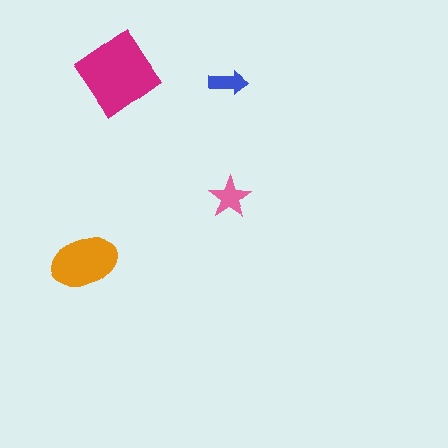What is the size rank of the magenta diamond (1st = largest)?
1st.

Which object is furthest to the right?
The pink star is rightmost.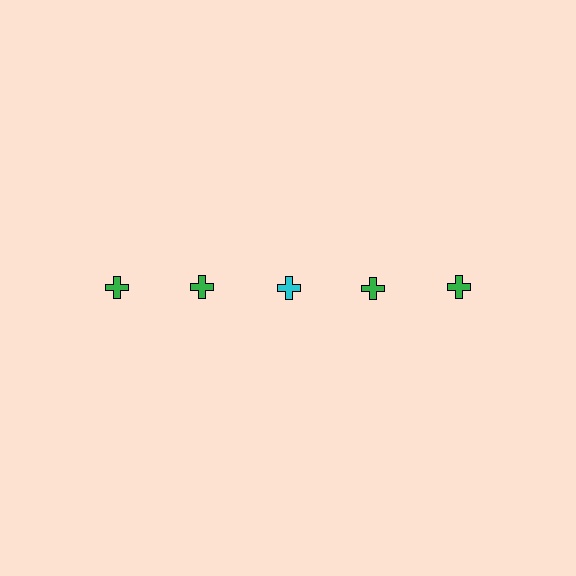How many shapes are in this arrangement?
There are 5 shapes arranged in a grid pattern.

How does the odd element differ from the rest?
It has a different color: cyan instead of green.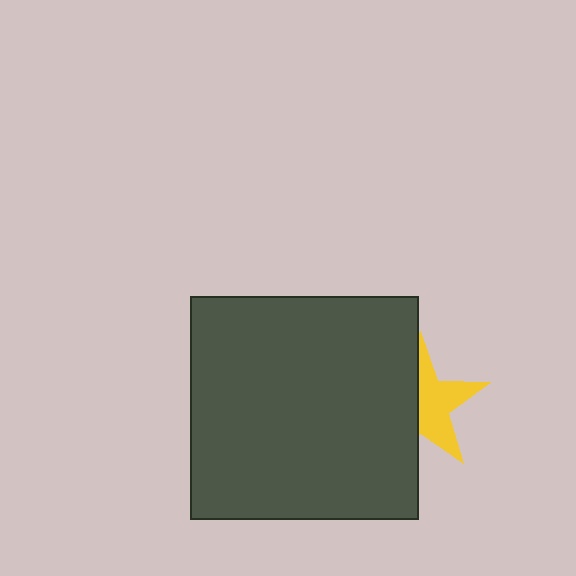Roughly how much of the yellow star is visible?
About half of it is visible (roughly 52%).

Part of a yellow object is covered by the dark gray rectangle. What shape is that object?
It is a star.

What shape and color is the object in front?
The object in front is a dark gray rectangle.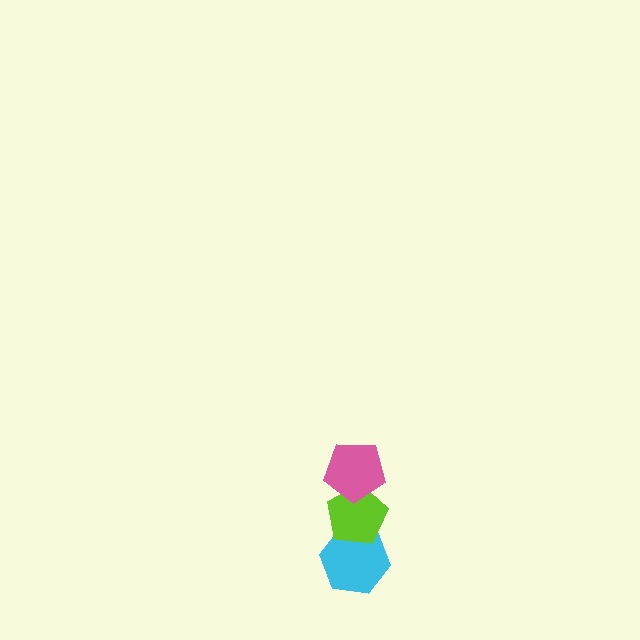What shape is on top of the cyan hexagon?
The lime pentagon is on top of the cyan hexagon.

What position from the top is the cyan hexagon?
The cyan hexagon is 3rd from the top.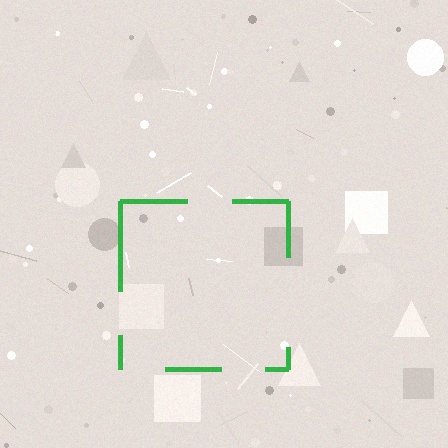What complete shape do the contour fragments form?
The contour fragments form a square.